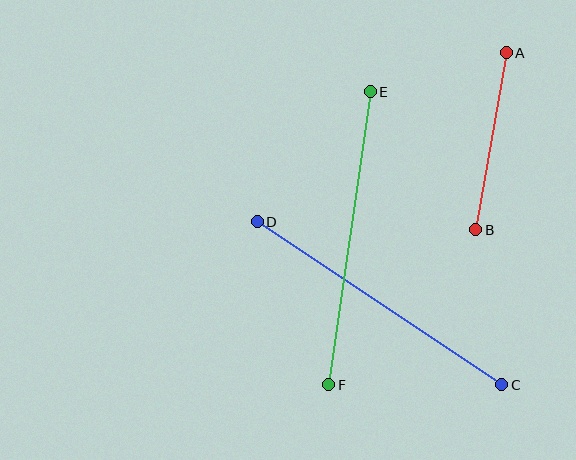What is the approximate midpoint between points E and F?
The midpoint is at approximately (350, 238) pixels.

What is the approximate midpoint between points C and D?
The midpoint is at approximately (379, 303) pixels.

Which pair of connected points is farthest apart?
Points E and F are farthest apart.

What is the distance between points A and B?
The distance is approximately 180 pixels.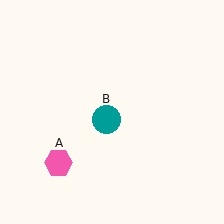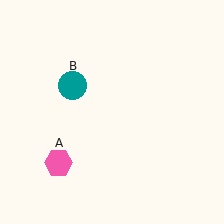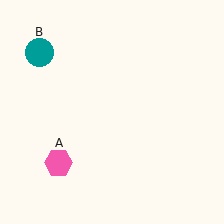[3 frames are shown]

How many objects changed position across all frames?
1 object changed position: teal circle (object B).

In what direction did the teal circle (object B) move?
The teal circle (object B) moved up and to the left.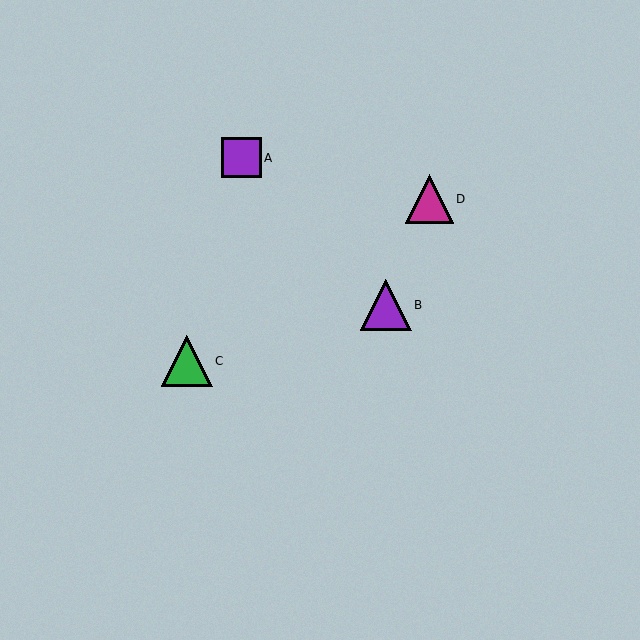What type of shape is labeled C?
Shape C is a green triangle.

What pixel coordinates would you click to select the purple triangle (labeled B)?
Click at (386, 305) to select the purple triangle B.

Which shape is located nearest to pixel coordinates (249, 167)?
The purple square (labeled A) at (242, 158) is nearest to that location.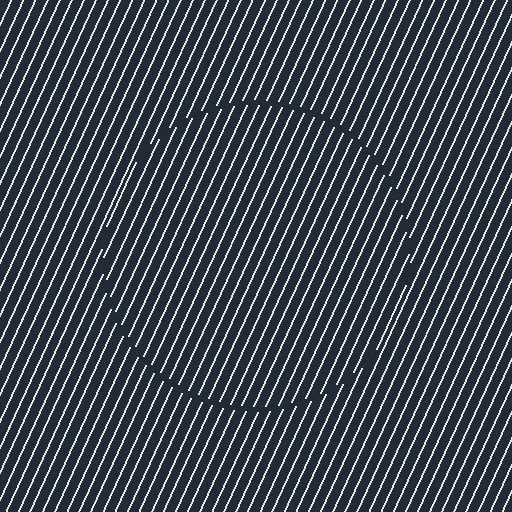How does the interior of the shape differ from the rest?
The interior of the shape contains the same grating, shifted by half a period — the contour is defined by the phase discontinuity where line-ends from the inner and outer gratings abut.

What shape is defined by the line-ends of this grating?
An illusory circle. The interior of the shape contains the same grating, shifted by half a period — the contour is defined by the phase discontinuity where line-ends from the inner and outer gratings abut.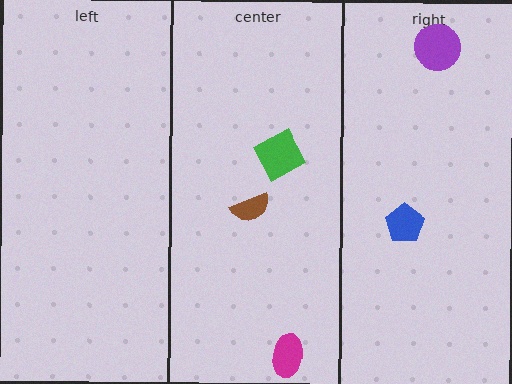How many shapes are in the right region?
2.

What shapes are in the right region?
The purple circle, the blue pentagon.